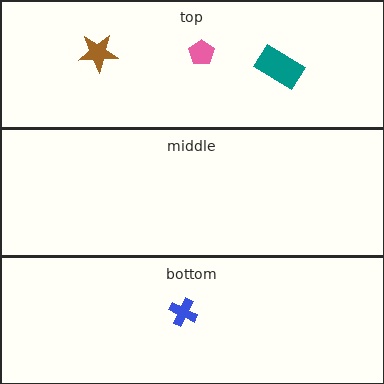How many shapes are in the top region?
3.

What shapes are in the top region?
The brown star, the teal rectangle, the pink pentagon.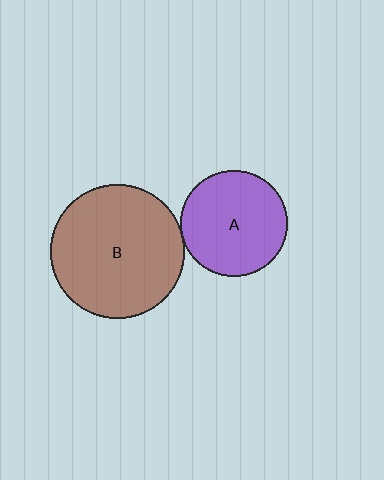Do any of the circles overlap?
No, none of the circles overlap.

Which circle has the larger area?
Circle B (brown).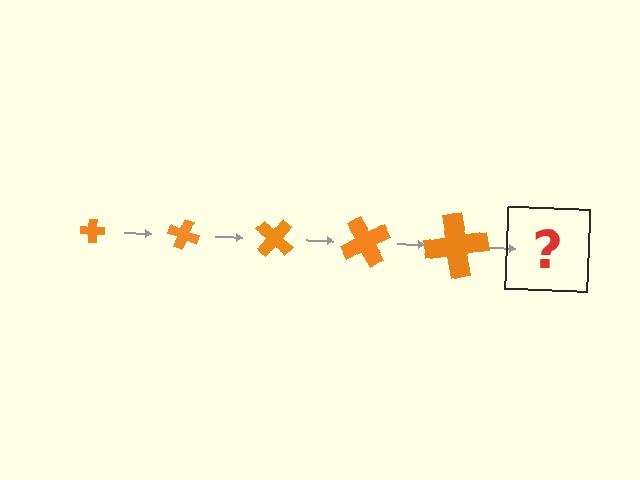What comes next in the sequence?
The next element should be a cross, larger than the previous one and rotated 100 degrees from the start.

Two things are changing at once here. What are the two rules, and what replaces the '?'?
The two rules are that the cross grows larger each step and it rotates 20 degrees each step. The '?' should be a cross, larger than the previous one and rotated 100 degrees from the start.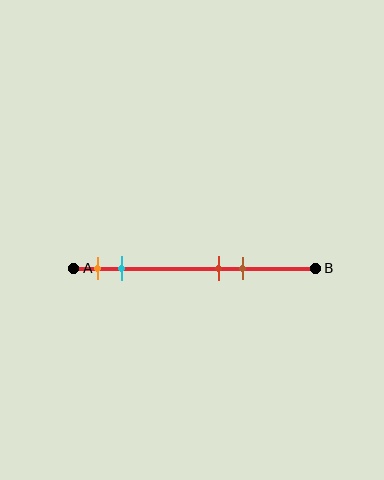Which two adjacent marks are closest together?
The red and brown marks are the closest adjacent pair.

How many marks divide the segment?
There are 4 marks dividing the segment.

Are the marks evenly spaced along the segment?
No, the marks are not evenly spaced.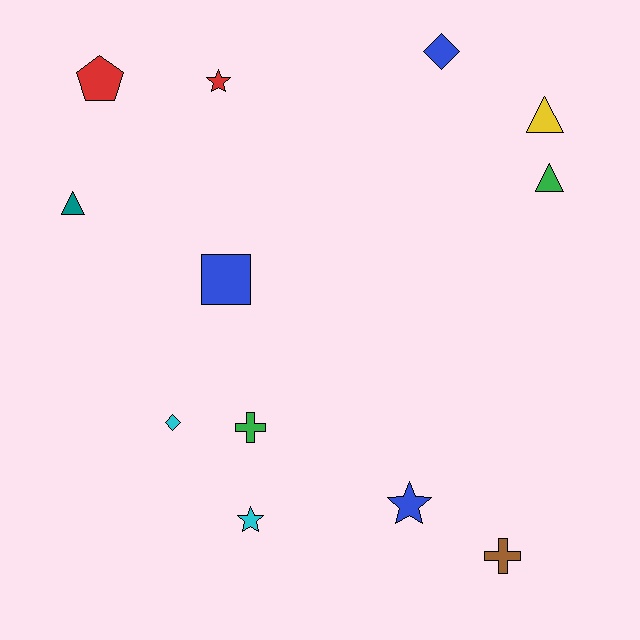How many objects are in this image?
There are 12 objects.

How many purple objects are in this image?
There are no purple objects.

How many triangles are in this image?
There are 3 triangles.